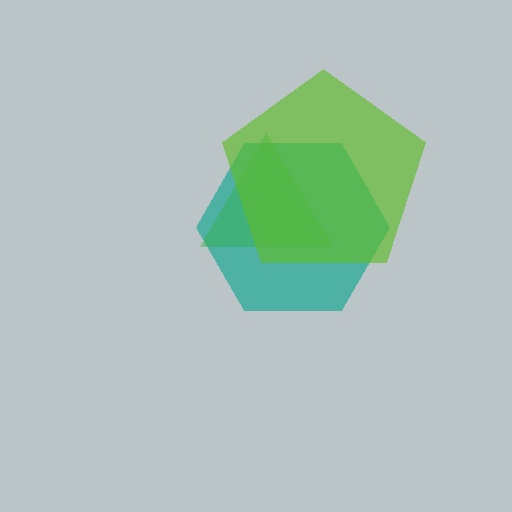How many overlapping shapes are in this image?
There are 3 overlapping shapes in the image.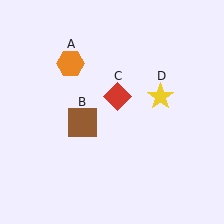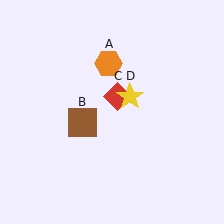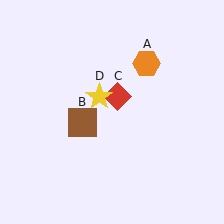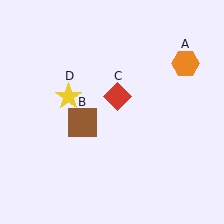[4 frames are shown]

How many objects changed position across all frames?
2 objects changed position: orange hexagon (object A), yellow star (object D).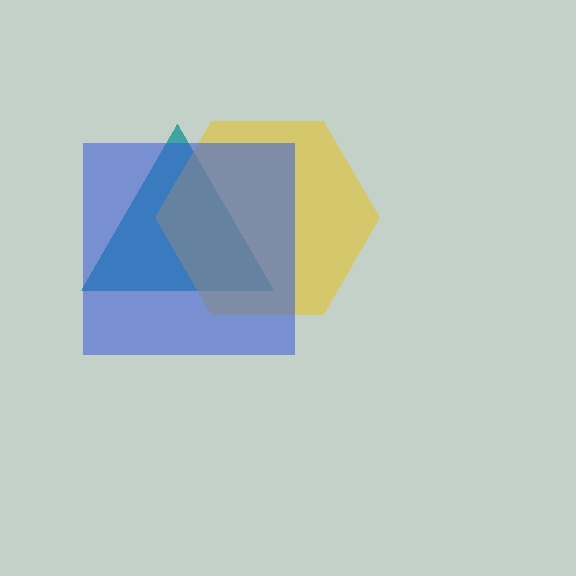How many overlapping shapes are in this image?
There are 3 overlapping shapes in the image.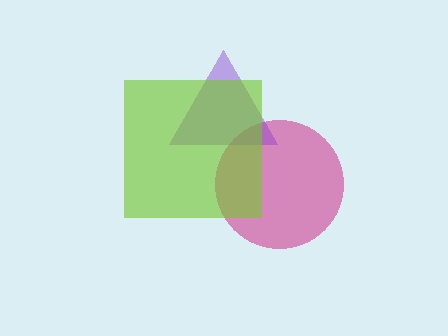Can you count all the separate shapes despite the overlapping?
Yes, there are 3 separate shapes.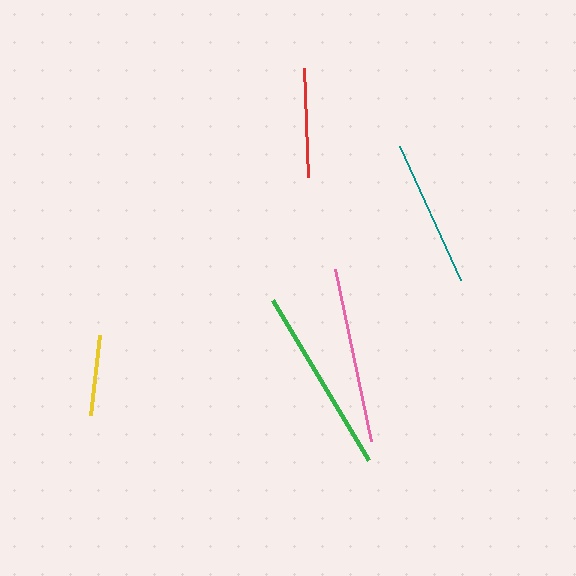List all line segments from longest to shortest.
From longest to shortest: green, pink, teal, red, yellow.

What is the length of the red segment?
The red segment is approximately 108 pixels long.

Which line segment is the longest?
The green line is the longest at approximately 187 pixels.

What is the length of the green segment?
The green segment is approximately 187 pixels long.